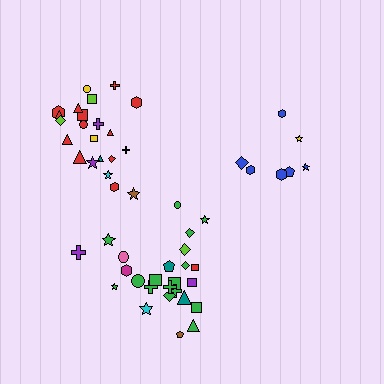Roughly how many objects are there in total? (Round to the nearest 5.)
Roughly 55 objects in total.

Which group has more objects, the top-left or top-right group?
The top-left group.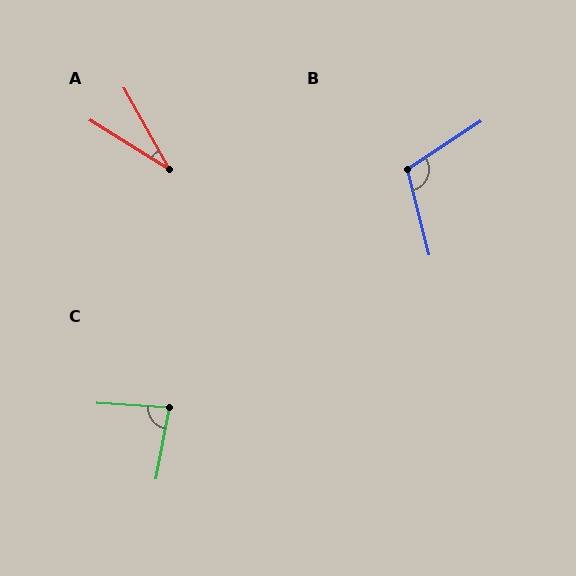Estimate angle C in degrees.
Approximately 83 degrees.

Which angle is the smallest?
A, at approximately 29 degrees.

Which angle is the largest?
B, at approximately 109 degrees.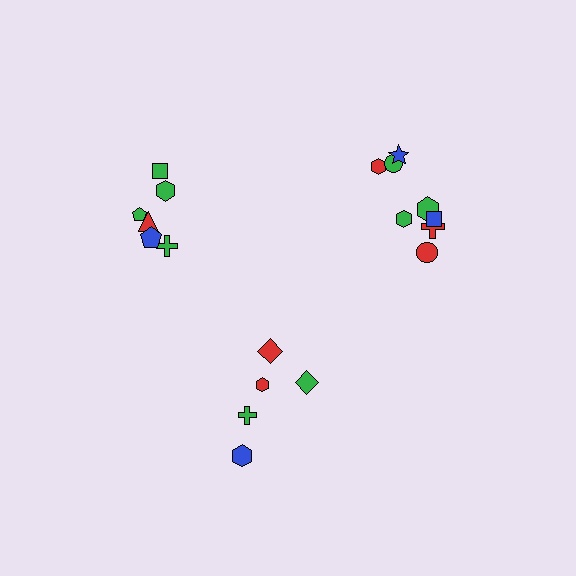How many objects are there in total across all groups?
There are 19 objects.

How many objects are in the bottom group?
There are 5 objects.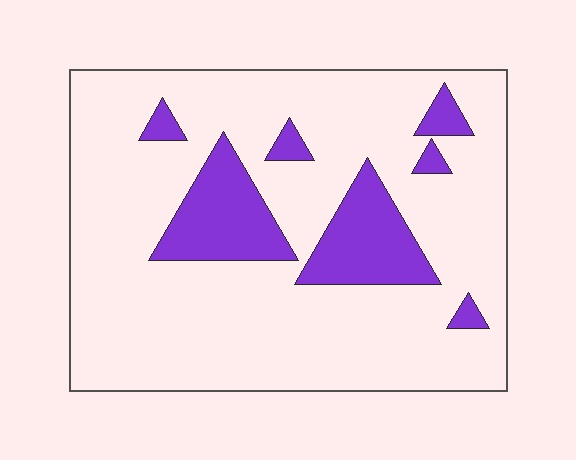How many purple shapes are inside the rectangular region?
7.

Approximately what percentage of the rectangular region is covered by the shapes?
Approximately 20%.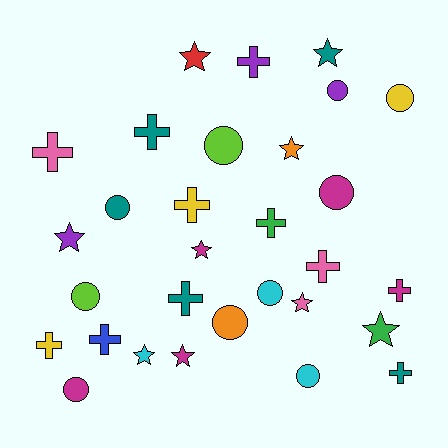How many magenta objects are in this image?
There are 5 magenta objects.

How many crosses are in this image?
There are 11 crosses.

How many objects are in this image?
There are 30 objects.